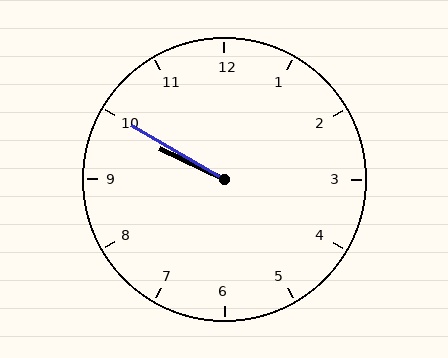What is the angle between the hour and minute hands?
Approximately 5 degrees.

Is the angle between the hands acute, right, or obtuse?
It is acute.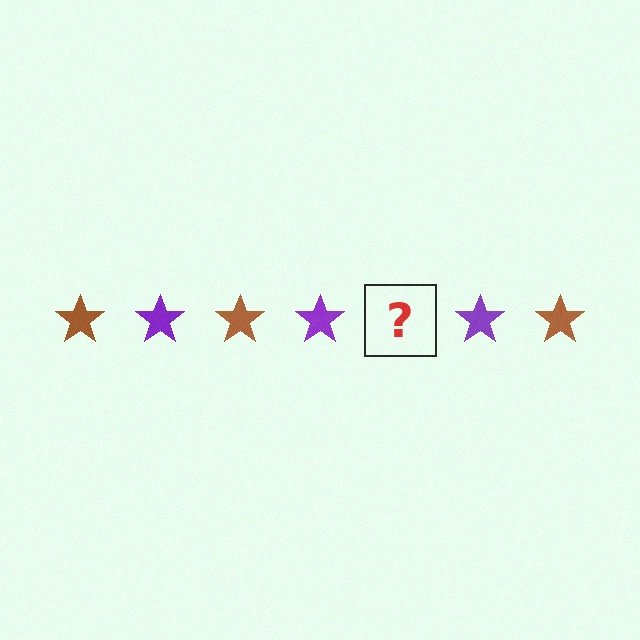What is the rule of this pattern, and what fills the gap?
The rule is that the pattern cycles through brown, purple stars. The gap should be filled with a brown star.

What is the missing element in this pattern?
The missing element is a brown star.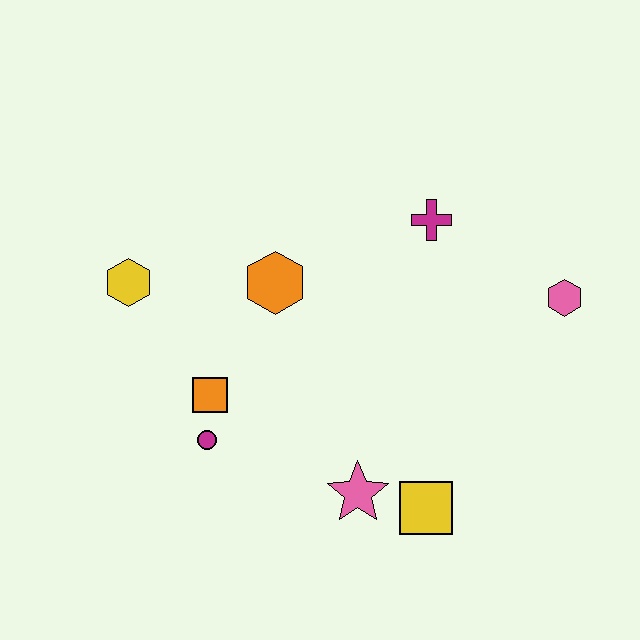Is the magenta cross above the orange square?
Yes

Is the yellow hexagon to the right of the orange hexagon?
No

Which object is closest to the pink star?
The yellow square is closest to the pink star.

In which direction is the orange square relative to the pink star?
The orange square is to the left of the pink star.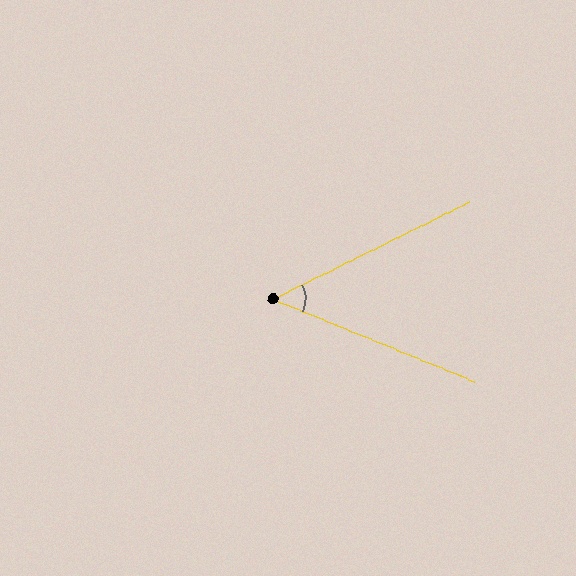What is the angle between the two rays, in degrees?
Approximately 49 degrees.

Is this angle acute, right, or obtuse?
It is acute.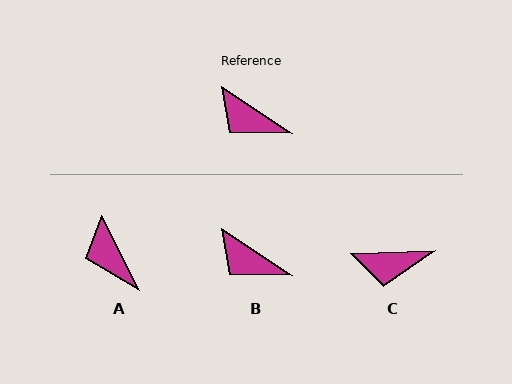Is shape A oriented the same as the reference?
No, it is off by about 30 degrees.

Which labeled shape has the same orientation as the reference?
B.